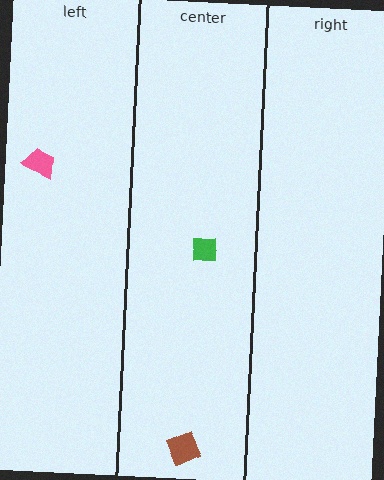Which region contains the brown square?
The center region.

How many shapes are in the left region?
1.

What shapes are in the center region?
The brown square, the green square.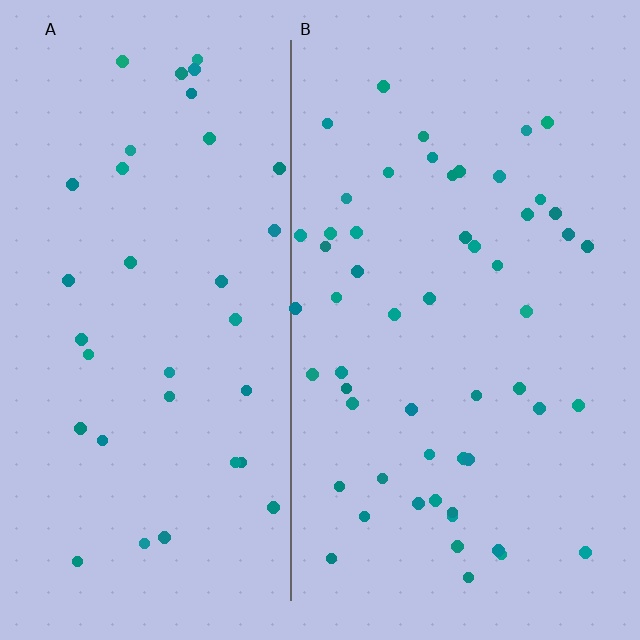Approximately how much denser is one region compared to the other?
Approximately 1.6× — region B over region A.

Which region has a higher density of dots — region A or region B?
B (the right).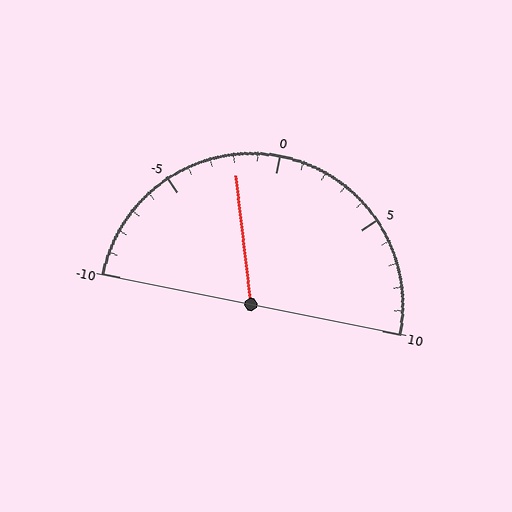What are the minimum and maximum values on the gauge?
The gauge ranges from -10 to 10.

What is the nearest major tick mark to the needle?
The nearest major tick mark is 0.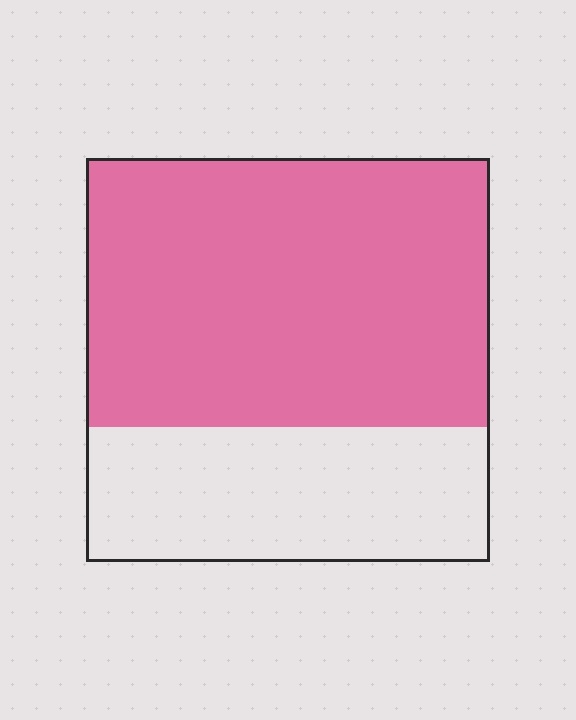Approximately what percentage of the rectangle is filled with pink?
Approximately 65%.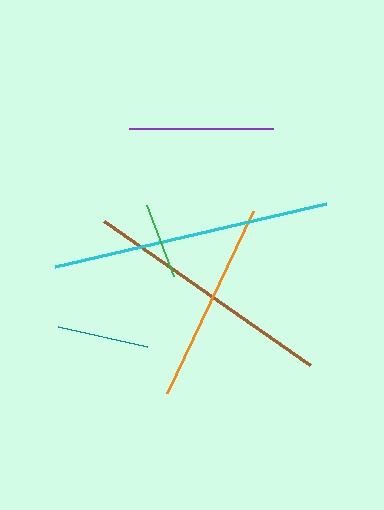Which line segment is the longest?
The cyan line is the longest at approximately 278 pixels.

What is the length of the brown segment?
The brown segment is approximately 251 pixels long.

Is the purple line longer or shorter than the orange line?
The orange line is longer than the purple line.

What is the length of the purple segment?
The purple segment is approximately 144 pixels long.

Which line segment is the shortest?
The green line is the shortest at approximately 76 pixels.